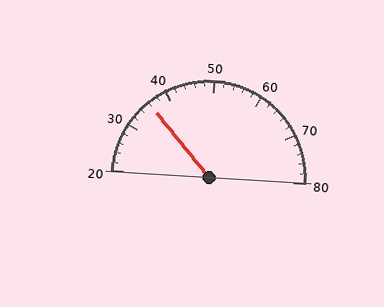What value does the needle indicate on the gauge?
The needle indicates approximately 36.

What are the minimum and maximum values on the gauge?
The gauge ranges from 20 to 80.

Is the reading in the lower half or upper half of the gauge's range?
The reading is in the lower half of the range (20 to 80).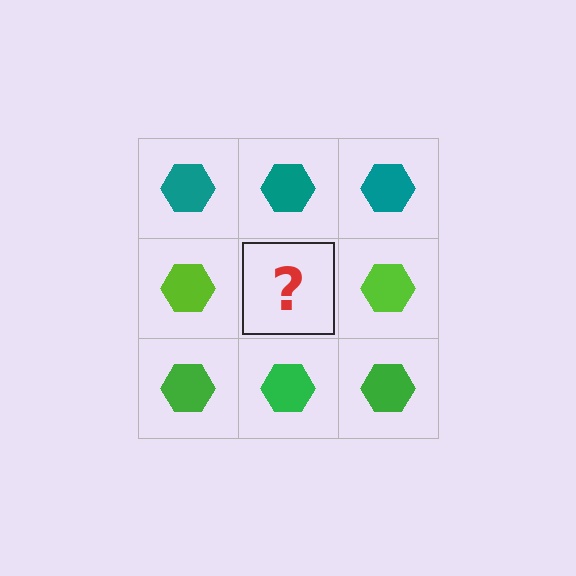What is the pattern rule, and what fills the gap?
The rule is that each row has a consistent color. The gap should be filled with a lime hexagon.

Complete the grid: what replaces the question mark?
The question mark should be replaced with a lime hexagon.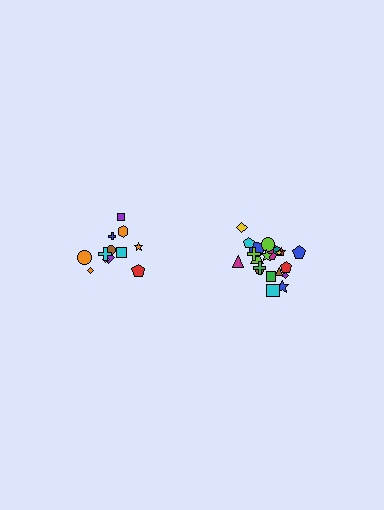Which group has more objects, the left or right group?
The right group.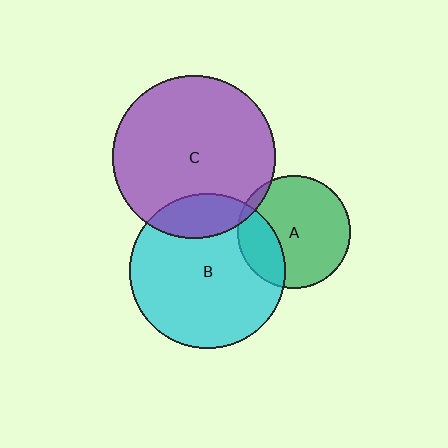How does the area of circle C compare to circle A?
Approximately 2.1 times.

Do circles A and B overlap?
Yes.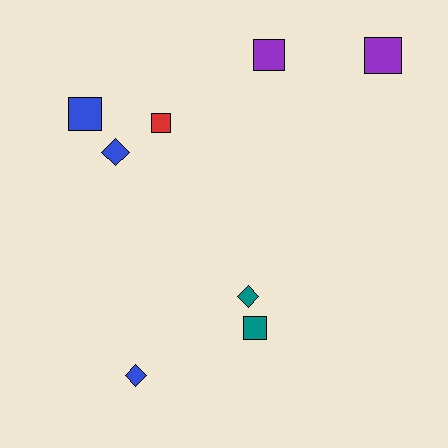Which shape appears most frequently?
Square, with 5 objects.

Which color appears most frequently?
Blue, with 3 objects.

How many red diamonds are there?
There are no red diamonds.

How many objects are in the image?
There are 8 objects.